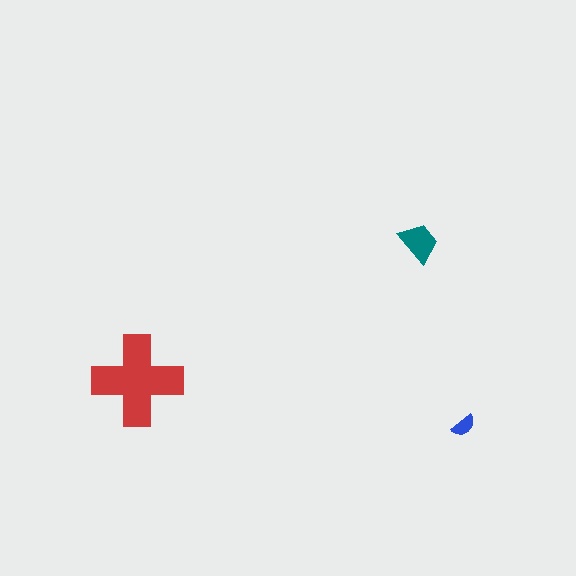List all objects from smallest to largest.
The blue semicircle, the teal trapezoid, the red cross.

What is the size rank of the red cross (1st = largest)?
1st.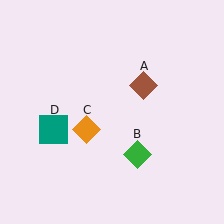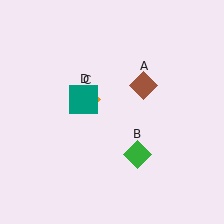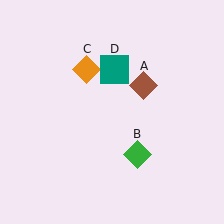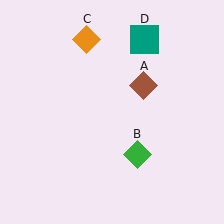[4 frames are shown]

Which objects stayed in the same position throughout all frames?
Brown diamond (object A) and green diamond (object B) remained stationary.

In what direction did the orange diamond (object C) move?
The orange diamond (object C) moved up.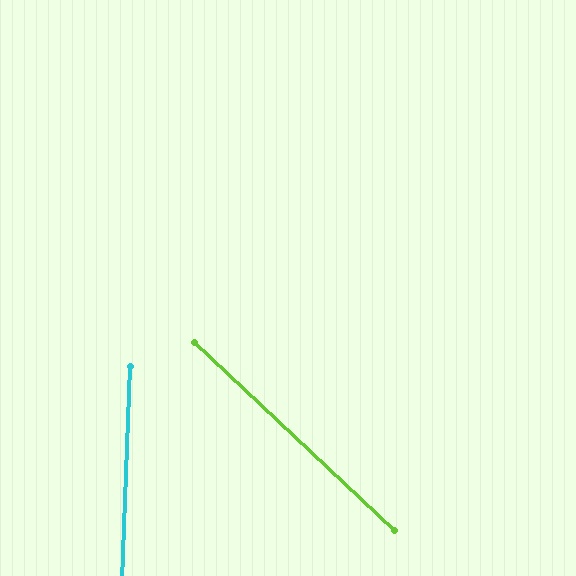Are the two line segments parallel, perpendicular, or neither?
Neither parallel nor perpendicular — they differ by about 49°.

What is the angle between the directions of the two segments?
Approximately 49 degrees.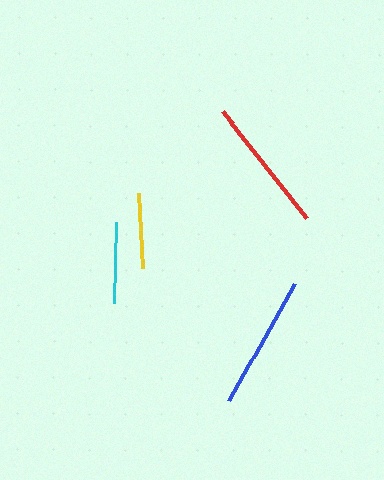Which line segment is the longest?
The red line is the longest at approximately 136 pixels.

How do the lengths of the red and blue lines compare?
The red and blue lines are approximately the same length.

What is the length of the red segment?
The red segment is approximately 136 pixels long.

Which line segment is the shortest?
The yellow line is the shortest at approximately 75 pixels.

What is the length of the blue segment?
The blue segment is approximately 134 pixels long.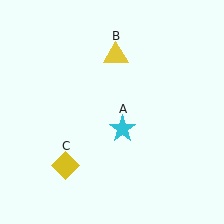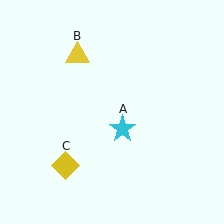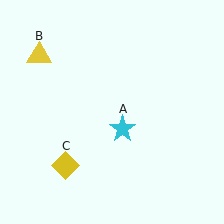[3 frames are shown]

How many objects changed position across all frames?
1 object changed position: yellow triangle (object B).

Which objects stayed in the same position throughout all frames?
Cyan star (object A) and yellow diamond (object C) remained stationary.